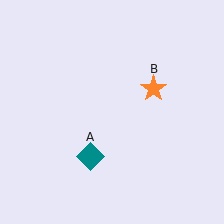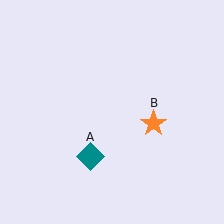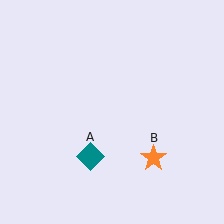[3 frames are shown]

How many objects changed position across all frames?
1 object changed position: orange star (object B).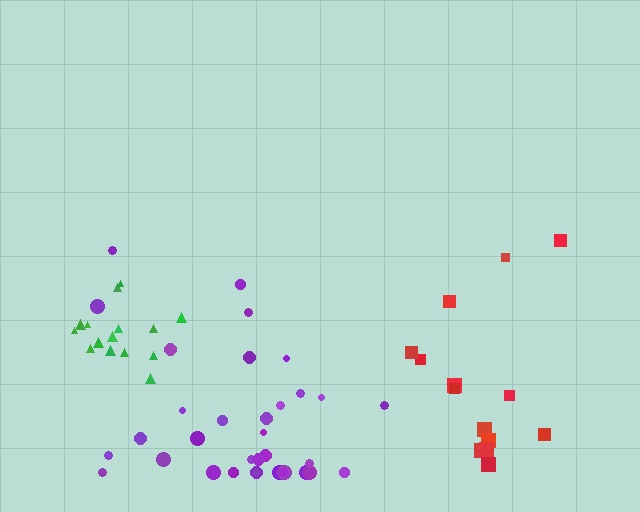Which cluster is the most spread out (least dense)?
Red.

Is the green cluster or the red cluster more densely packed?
Green.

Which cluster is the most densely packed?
Green.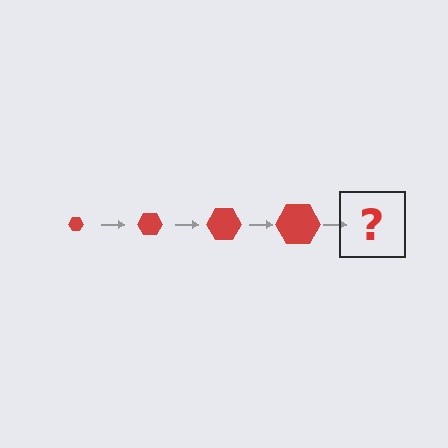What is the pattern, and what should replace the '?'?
The pattern is that the hexagon gets progressively larger each step. The '?' should be a red hexagon, larger than the previous one.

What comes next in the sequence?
The next element should be a red hexagon, larger than the previous one.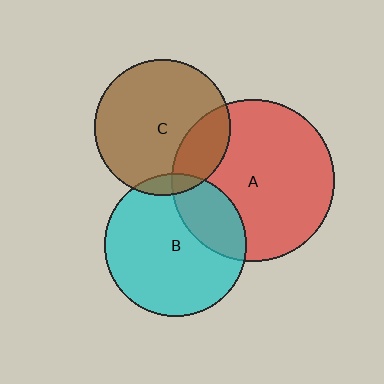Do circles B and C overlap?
Yes.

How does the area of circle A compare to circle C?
Approximately 1.4 times.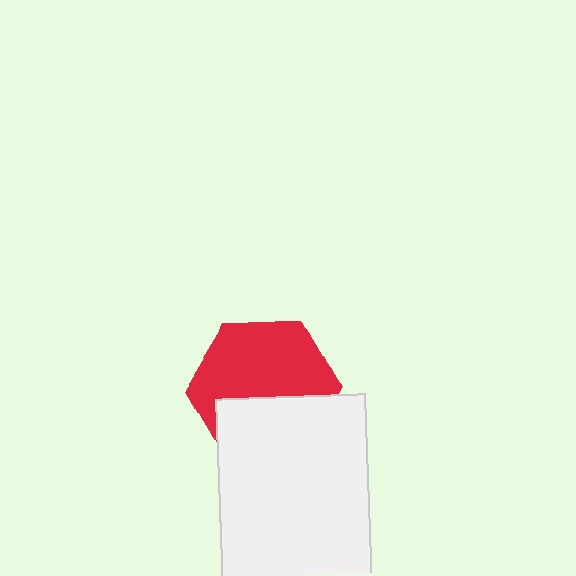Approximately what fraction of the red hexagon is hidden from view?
Roughly 40% of the red hexagon is hidden behind the white rectangle.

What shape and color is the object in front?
The object in front is a white rectangle.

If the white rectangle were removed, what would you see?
You would see the complete red hexagon.